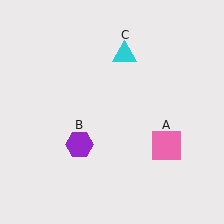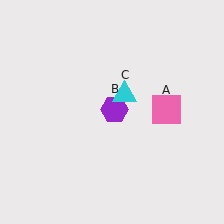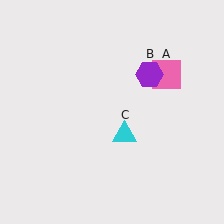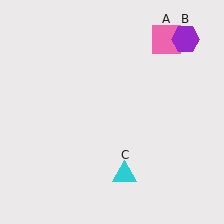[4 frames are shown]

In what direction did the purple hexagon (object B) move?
The purple hexagon (object B) moved up and to the right.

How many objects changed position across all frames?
3 objects changed position: pink square (object A), purple hexagon (object B), cyan triangle (object C).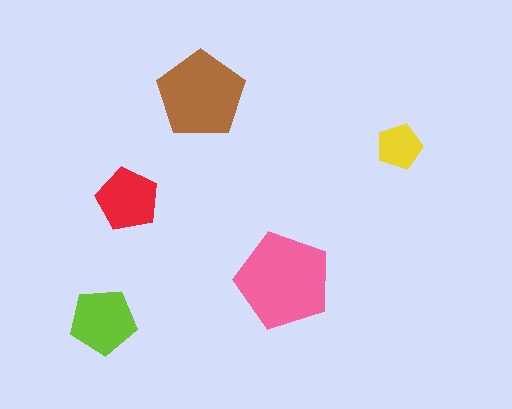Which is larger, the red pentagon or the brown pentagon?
The brown one.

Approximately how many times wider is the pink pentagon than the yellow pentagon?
About 2 times wider.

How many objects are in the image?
There are 5 objects in the image.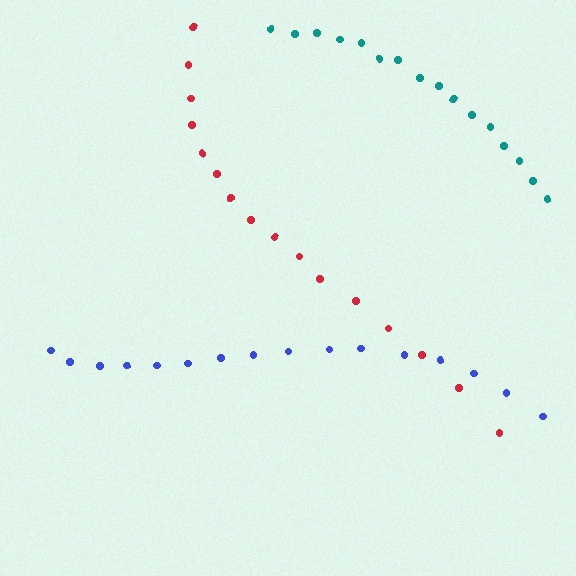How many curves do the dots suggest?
There are 3 distinct paths.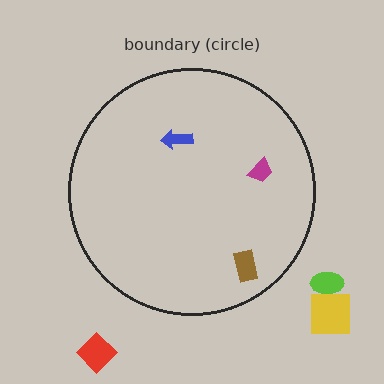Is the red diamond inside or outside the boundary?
Outside.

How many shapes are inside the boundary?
3 inside, 3 outside.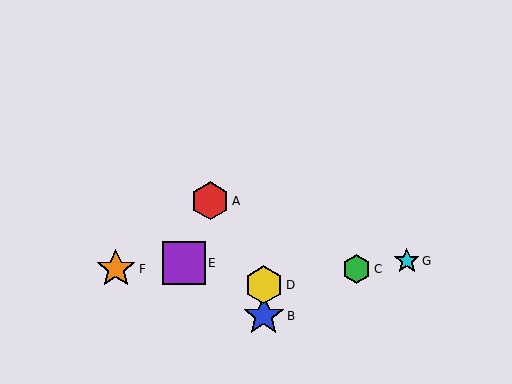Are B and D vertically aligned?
Yes, both are at x≈264.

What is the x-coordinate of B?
Object B is at x≈264.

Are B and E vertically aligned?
No, B is at x≈264 and E is at x≈184.